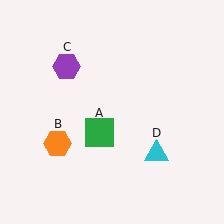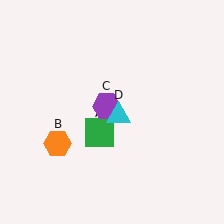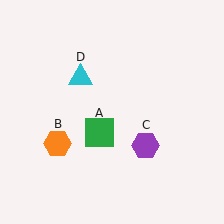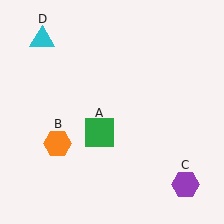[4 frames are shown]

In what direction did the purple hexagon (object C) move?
The purple hexagon (object C) moved down and to the right.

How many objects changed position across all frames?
2 objects changed position: purple hexagon (object C), cyan triangle (object D).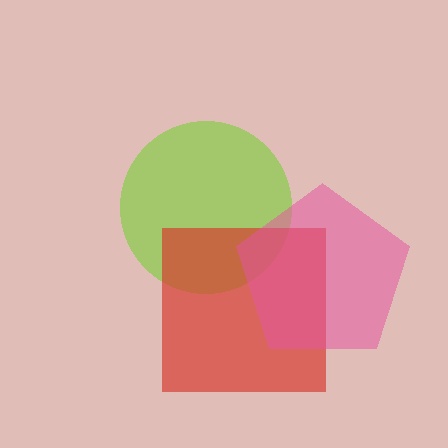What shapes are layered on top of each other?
The layered shapes are: a lime circle, a red square, a pink pentagon.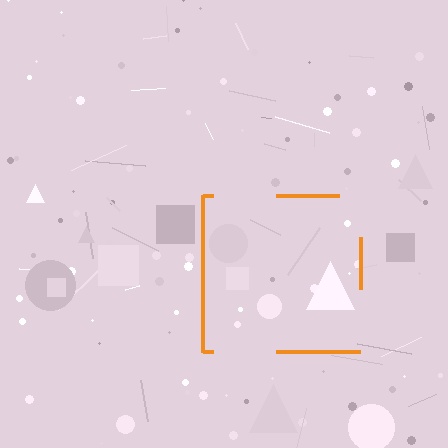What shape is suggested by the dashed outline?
The dashed outline suggests a square.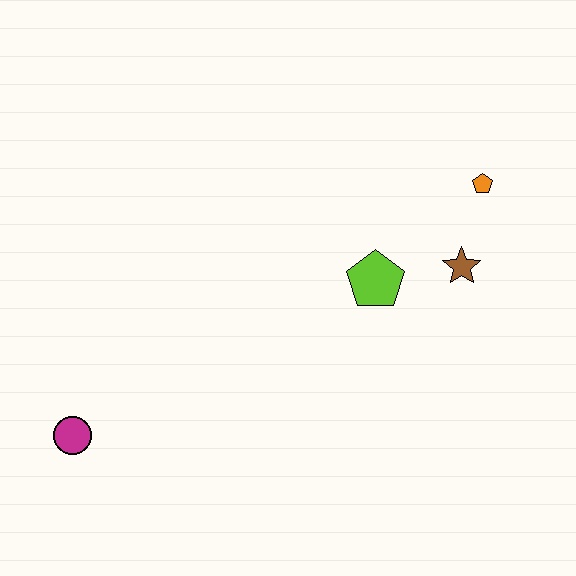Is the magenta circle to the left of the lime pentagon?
Yes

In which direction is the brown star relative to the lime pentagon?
The brown star is to the right of the lime pentagon.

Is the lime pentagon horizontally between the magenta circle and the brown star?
Yes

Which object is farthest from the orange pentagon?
The magenta circle is farthest from the orange pentagon.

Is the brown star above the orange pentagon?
No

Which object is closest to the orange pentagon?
The brown star is closest to the orange pentagon.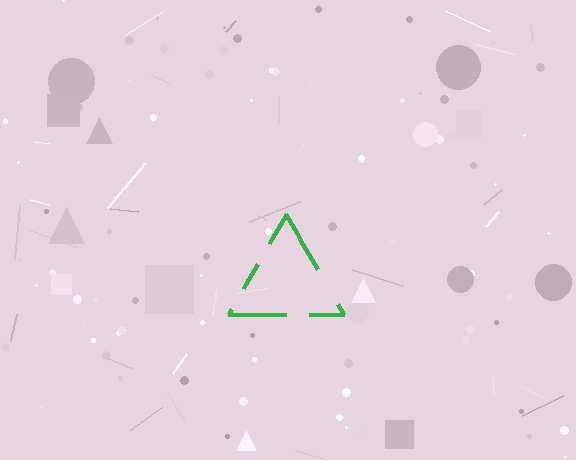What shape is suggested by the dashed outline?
The dashed outline suggests a triangle.